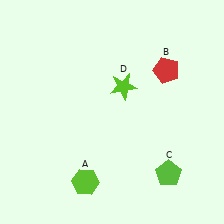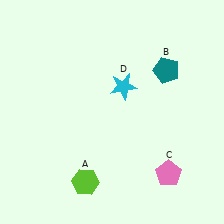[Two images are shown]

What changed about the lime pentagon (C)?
In Image 1, C is lime. In Image 2, it changed to pink.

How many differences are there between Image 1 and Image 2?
There are 3 differences between the two images.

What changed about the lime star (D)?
In Image 1, D is lime. In Image 2, it changed to cyan.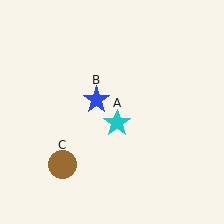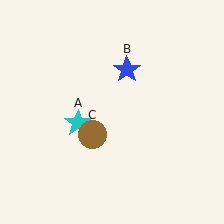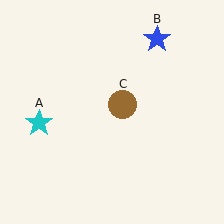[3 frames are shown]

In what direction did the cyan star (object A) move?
The cyan star (object A) moved left.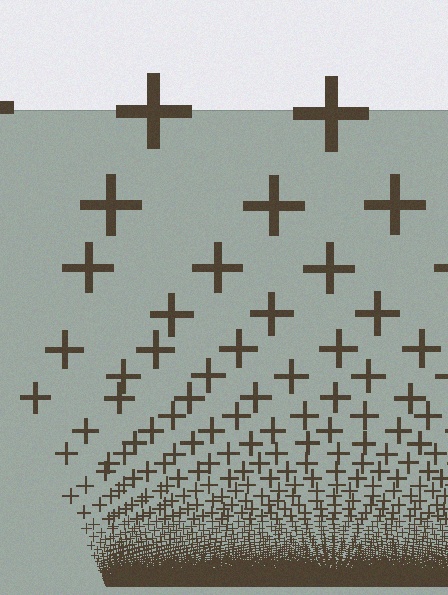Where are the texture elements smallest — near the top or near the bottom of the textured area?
Near the bottom.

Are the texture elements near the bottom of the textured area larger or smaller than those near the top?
Smaller. The gradient is inverted — elements near the bottom are smaller and denser.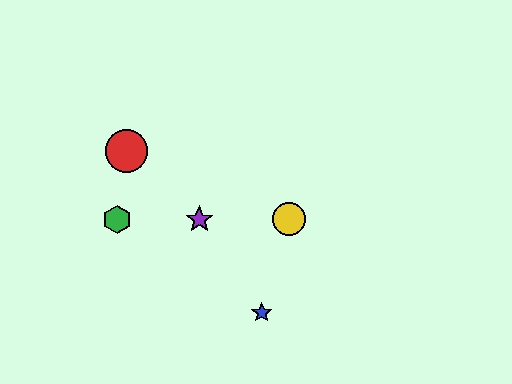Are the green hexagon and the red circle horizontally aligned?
No, the green hexagon is at y≈219 and the red circle is at y≈151.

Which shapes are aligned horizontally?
The green hexagon, the yellow circle, the purple star are aligned horizontally.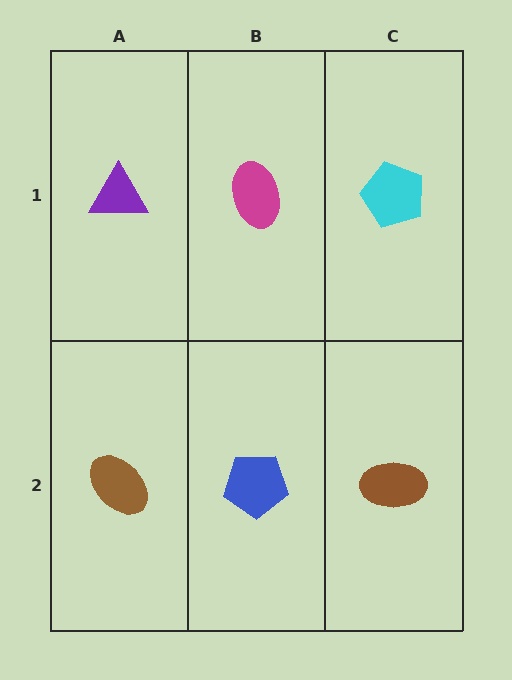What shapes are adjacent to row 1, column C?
A brown ellipse (row 2, column C), a magenta ellipse (row 1, column B).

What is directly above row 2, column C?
A cyan pentagon.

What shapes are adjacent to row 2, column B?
A magenta ellipse (row 1, column B), a brown ellipse (row 2, column A), a brown ellipse (row 2, column C).